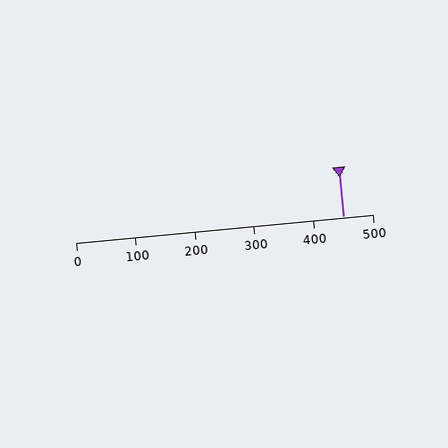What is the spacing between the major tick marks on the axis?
The major ticks are spaced 100 apart.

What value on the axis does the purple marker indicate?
The marker indicates approximately 450.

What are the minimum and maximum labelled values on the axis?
The axis runs from 0 to 500.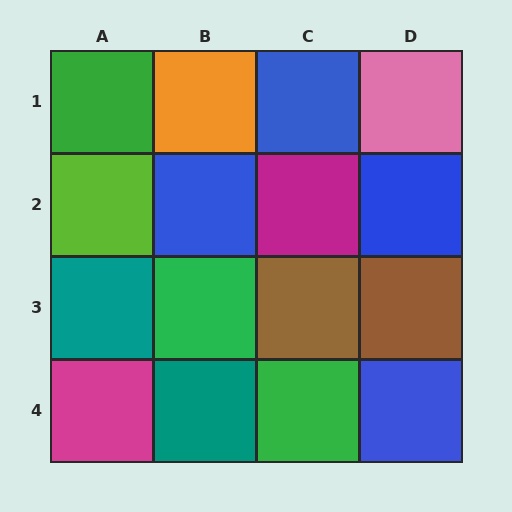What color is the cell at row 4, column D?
Blue.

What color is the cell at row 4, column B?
Teal.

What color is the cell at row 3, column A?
Teal.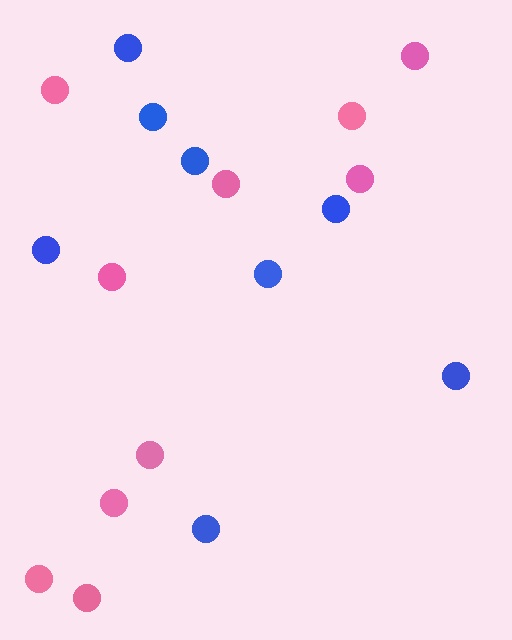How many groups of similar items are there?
There are 2 groups: one group of blue circles (8) and one group of pink circles (10).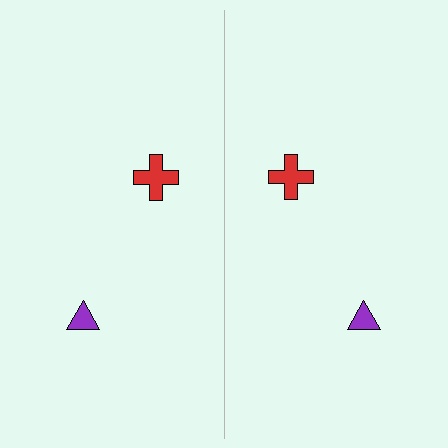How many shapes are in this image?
There are 4 shapes in this image.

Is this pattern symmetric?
Yes, this pattern has bilateral (reflection) symmetry.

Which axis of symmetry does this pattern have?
The pattern has a vertical axis of symmetry running through the center of the image.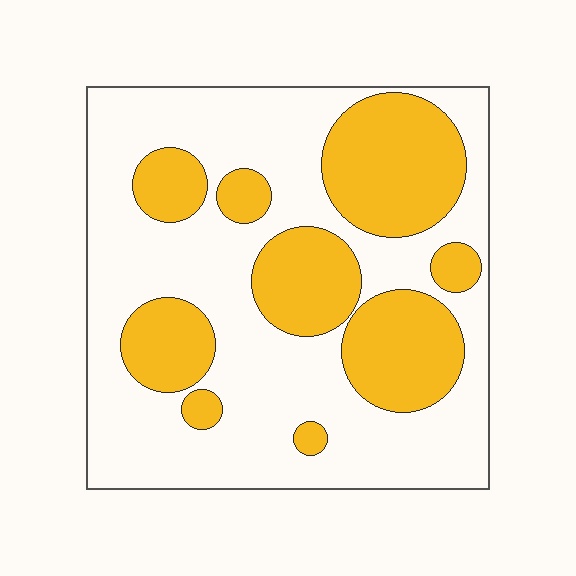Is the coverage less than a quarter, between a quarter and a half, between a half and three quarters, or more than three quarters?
Between a quarter and a half.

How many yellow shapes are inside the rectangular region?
9.